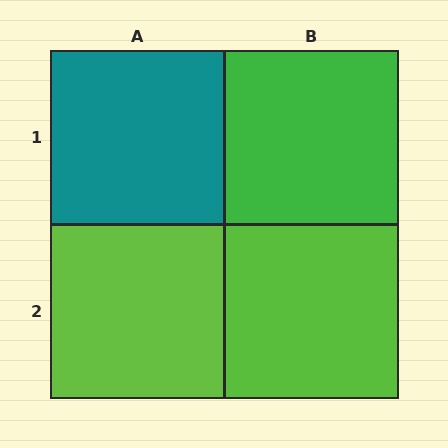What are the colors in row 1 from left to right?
Teal, green.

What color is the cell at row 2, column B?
Lime.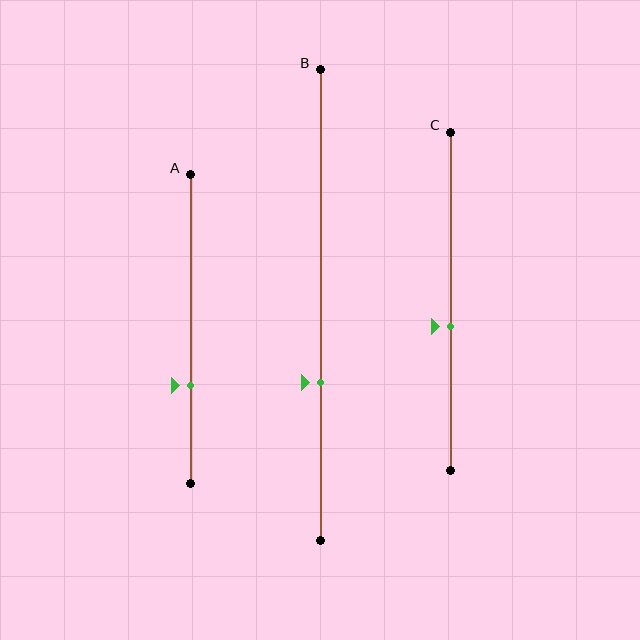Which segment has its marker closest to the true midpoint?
Segment C has its marker closest to the true midpoint.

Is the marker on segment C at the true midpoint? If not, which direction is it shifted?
No, the marker on segment C is shifted downward by about 7% of the segment length.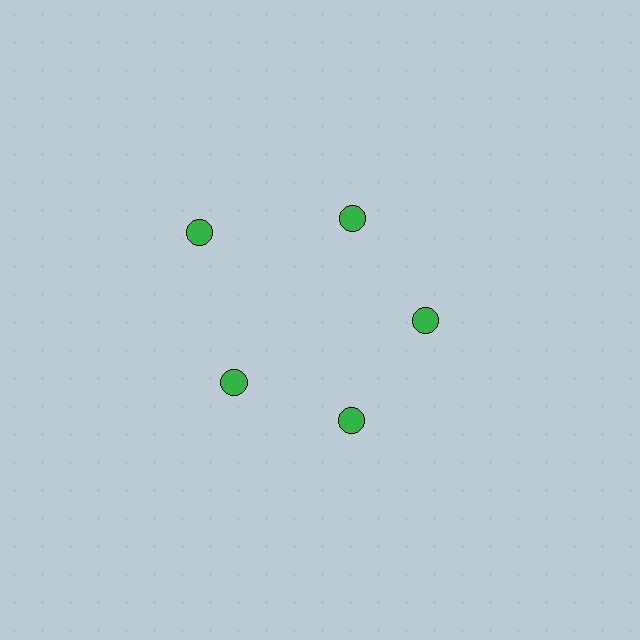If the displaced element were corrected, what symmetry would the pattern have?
It would have 5-fold rotational symmetry — the pattern would map onto itself every 72 degrees.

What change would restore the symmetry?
The symmetry would be restored by moving it inward, back onto the ring so that all 5 circles sit at equal angles and equal distance from the center.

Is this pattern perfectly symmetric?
No. The 5 green circles are arranged in a ring, but one element near the 10 o'clock position is pushed outward from the center, breaking the 5-fold rotational symmetry.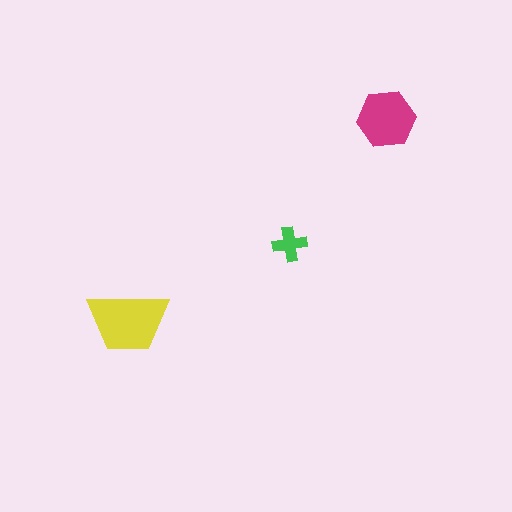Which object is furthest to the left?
The yellow trapezoid is leftmost.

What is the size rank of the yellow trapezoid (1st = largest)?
1st.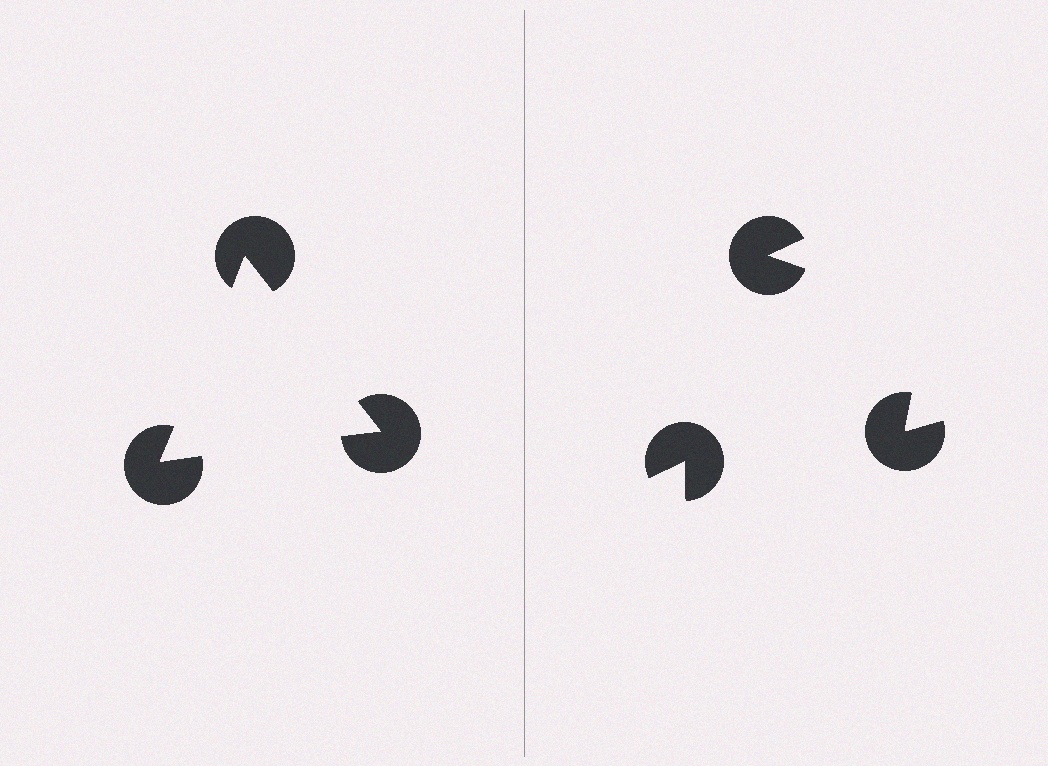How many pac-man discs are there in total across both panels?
6 — 3 on each side.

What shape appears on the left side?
An illusory triangle.